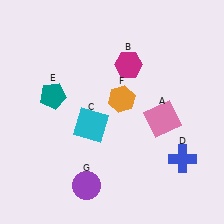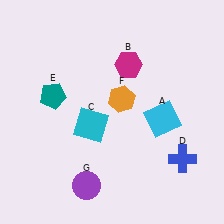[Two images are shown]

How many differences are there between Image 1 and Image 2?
There is 1 difference between the two images.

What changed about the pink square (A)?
In Image 1, A is pink. In Image 2, it changed to cyan.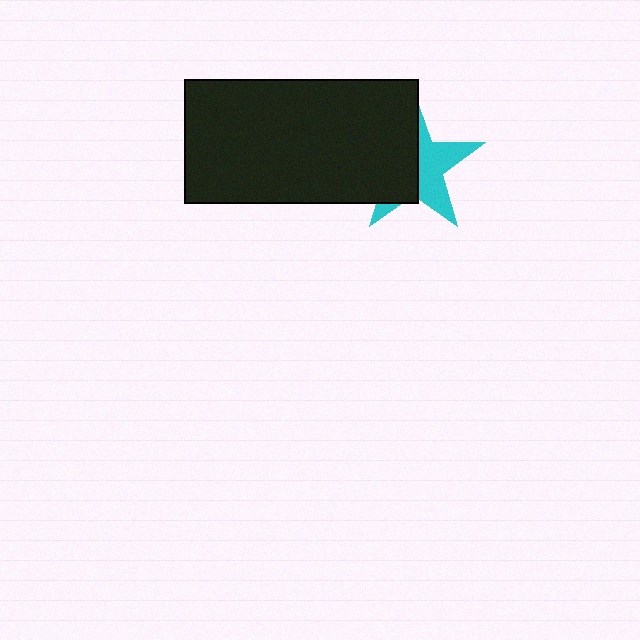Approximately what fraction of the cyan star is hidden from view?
Roughly 54% of the cyan star is hidden behind the black rectangle.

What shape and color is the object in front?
The object in front is a black rectangle.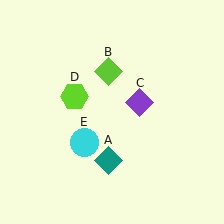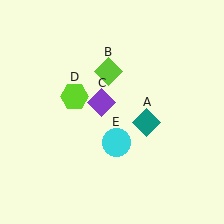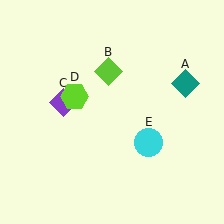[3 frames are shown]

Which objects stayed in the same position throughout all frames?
Lime diamond (object B) and lime hexagon (object D) remained stationary.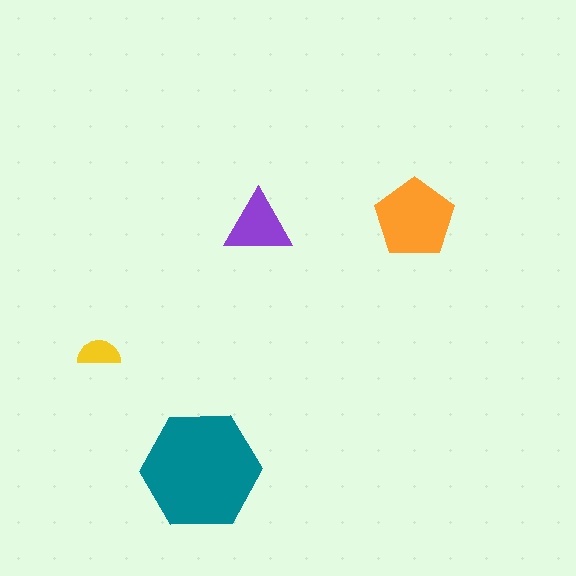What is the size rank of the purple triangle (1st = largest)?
3rd.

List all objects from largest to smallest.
The teal hexagon, the orange pentagon, the purple triangle, the yellow semicircle.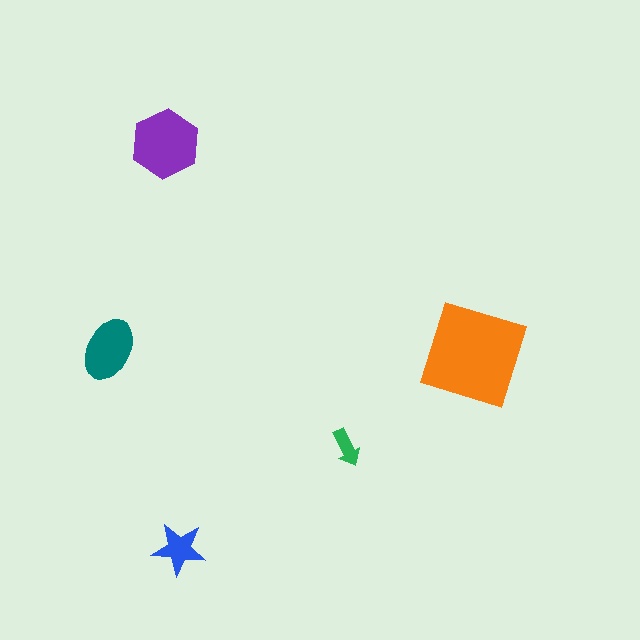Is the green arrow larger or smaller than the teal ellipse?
Smaller.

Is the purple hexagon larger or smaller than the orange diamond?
Smaller.